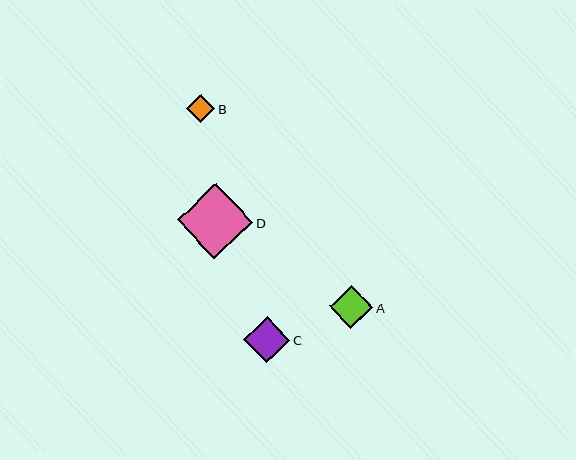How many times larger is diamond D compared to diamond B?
Diamond D is approximately 2.7 times the size of diamond B.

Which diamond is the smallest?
Diamond B is the smallest with a size of approximately 28 pixels.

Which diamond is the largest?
Diamond D is the largest with a size of approximately 76 pixels.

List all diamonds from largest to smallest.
From largest to smallest: D, C, A, B.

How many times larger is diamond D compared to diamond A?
Diamond D is approximately 1.7 times the size of diamond A.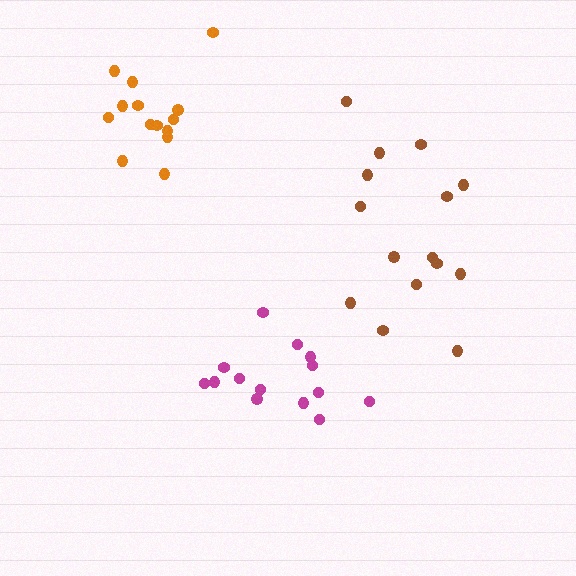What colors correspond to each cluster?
The clusters are colored: brown, magenta, orange.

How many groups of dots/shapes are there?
There are 3 groups.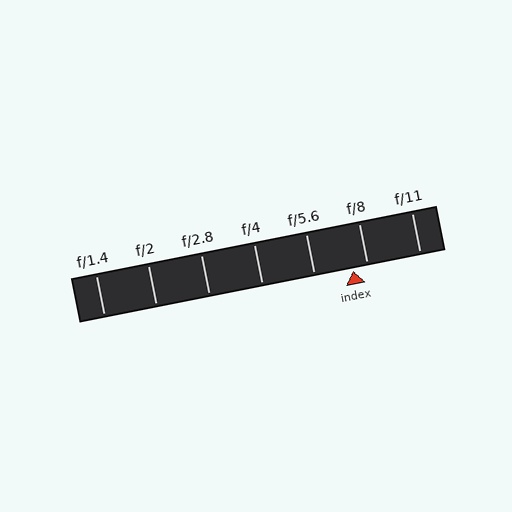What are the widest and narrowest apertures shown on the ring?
The widest aperture shown is f/1.4 and the narrowest is f/11.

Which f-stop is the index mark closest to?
The index mark is closest to f/8.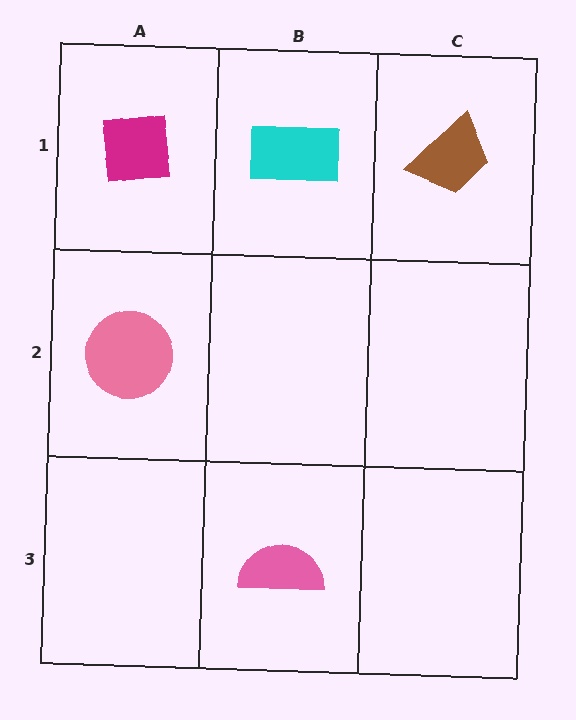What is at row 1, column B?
A cyan rectangle.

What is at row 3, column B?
A pink semicircle.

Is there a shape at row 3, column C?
No, that cell is empty.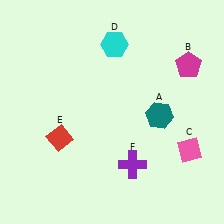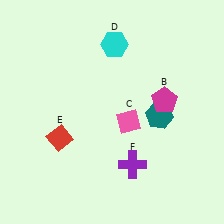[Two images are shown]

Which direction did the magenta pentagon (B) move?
The magenta pentagon (B) moved down.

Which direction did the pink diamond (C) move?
The pink diamond (C) moved left.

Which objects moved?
The objects that moved are: the magenta pentagon (B), the pink diamond (C).